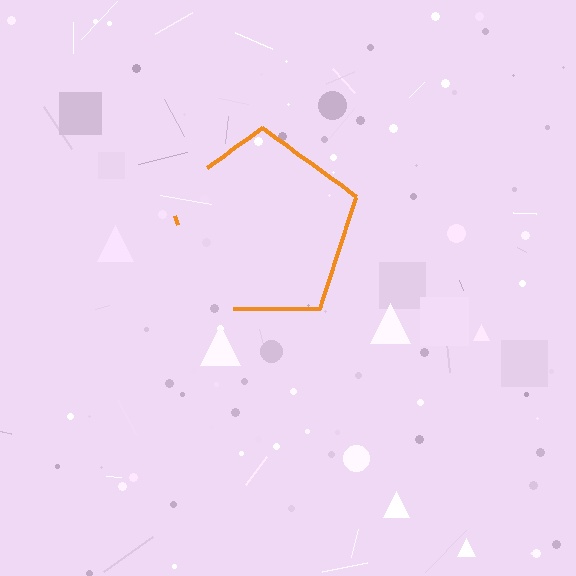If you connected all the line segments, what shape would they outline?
They would outline a pentagon.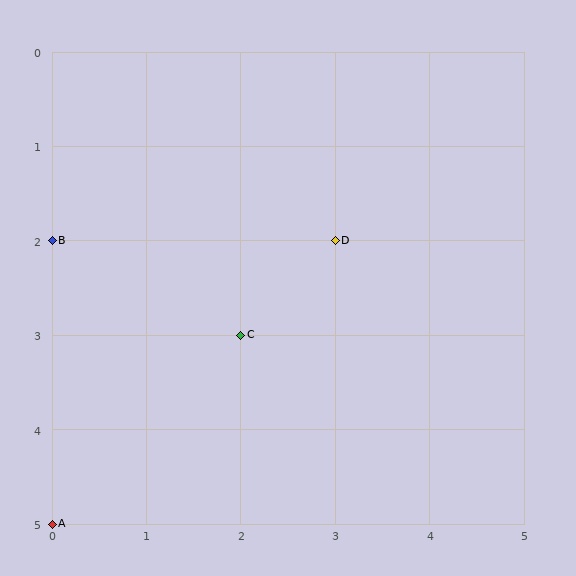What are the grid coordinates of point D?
Point D is at grid coordinates (3, 2).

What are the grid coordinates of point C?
Point C is at grid coordinates (2, 3).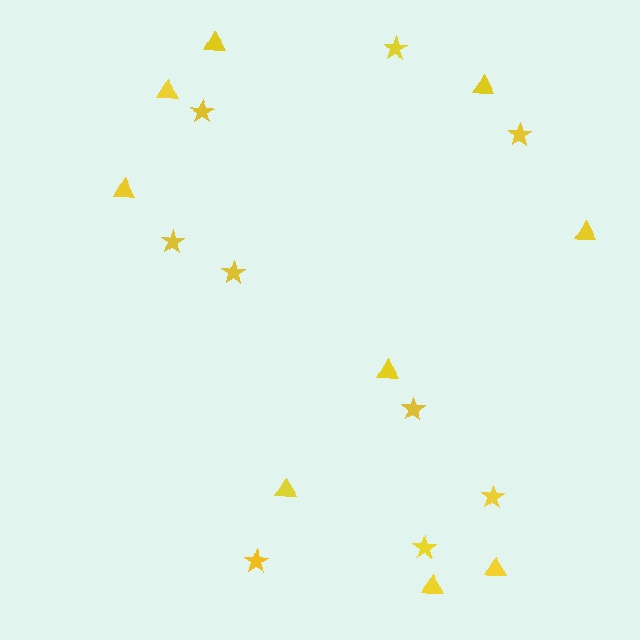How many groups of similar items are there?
There are 2 groups: one group of triangles (9) and one group of stars (9).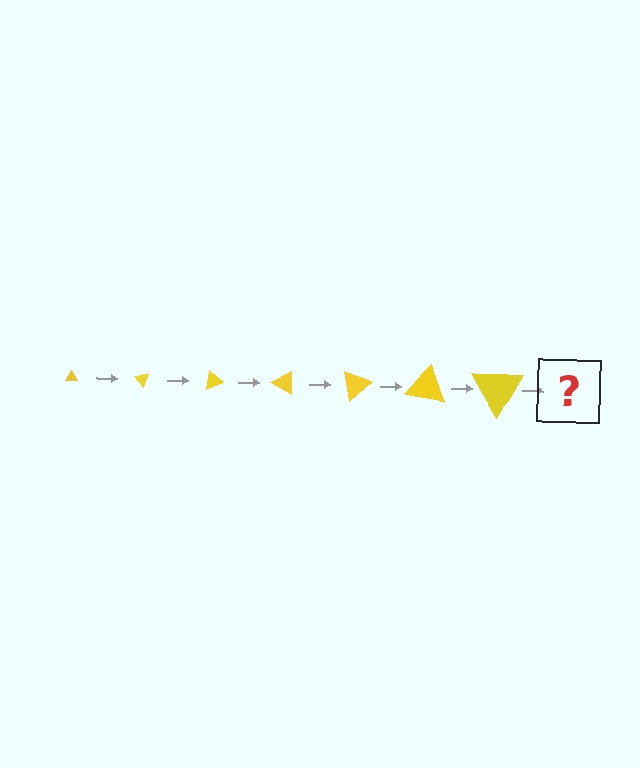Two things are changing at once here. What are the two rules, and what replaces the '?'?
The two rules are that the triangle grows larger each step and it rotates 50 degrees each step. The '?' should be a triangle, larger than the previous one and rotated 350 degrees from the start.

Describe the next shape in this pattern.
It should be a triangle, larger than the previous one and rotated 350 degrees from the start.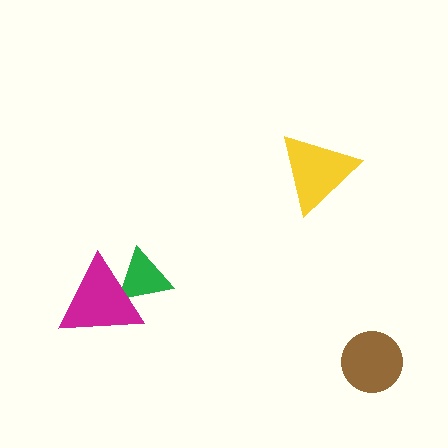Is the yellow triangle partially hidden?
No, no other shape covers it.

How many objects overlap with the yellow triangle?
0 objects overlap with the yellow triangle.